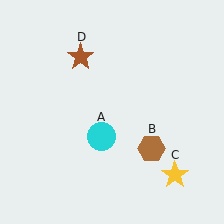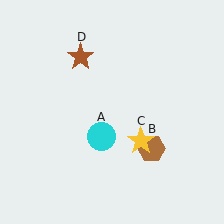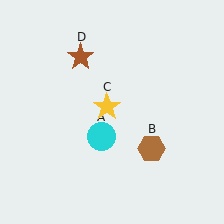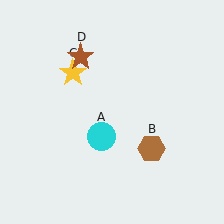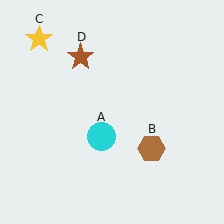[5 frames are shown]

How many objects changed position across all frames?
1 object changed position: yellow star (object C).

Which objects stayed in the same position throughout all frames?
Cyan circle (object A) and brown hexagon (object B) and brown star (object D) remained stationary.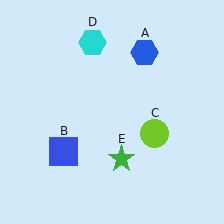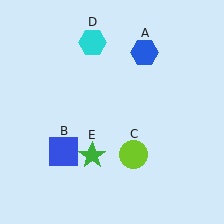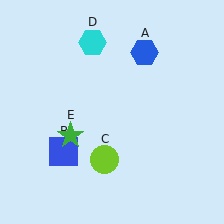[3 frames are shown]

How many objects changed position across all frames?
2 objects changed position: lime circle (object C), green star (object E).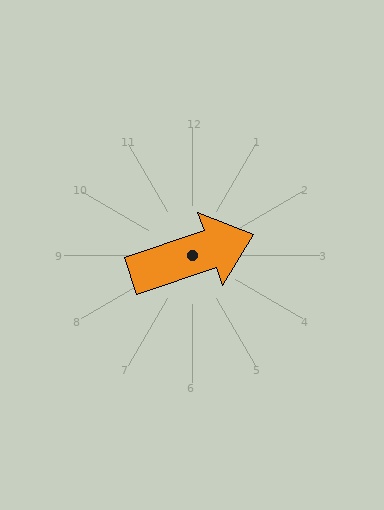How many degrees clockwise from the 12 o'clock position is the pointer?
Approximately 71 degrees.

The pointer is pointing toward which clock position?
Roughly 2 o'clock.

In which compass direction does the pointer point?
East.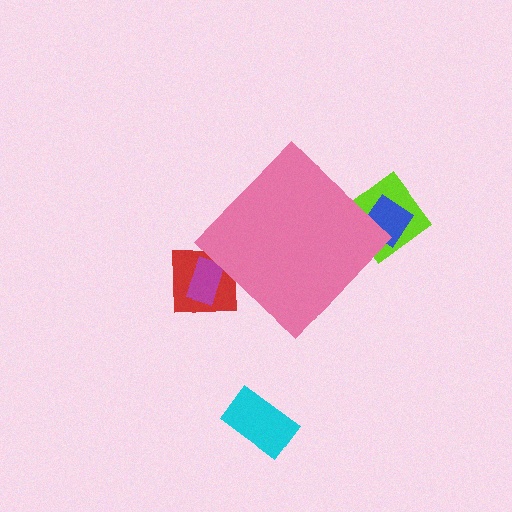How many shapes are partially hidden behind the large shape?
4 shapes are partially hidden.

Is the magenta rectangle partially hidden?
Yes, the magenta rectangle is partially hidden behind the pink diamond.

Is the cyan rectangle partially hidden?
No, the cyan rectangle is fully visible.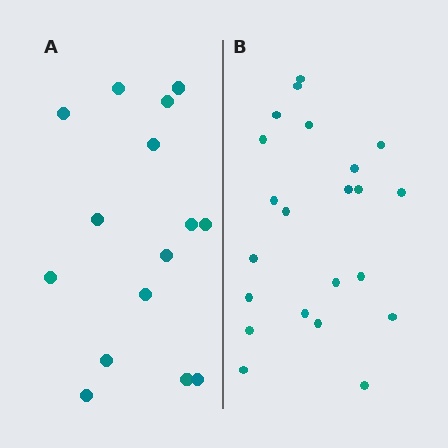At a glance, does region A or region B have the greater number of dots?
Region B (the right region) has more dots.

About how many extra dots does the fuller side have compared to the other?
Region B has roughly 8 or so more dots than region A.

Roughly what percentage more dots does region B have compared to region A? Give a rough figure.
About 45% more.